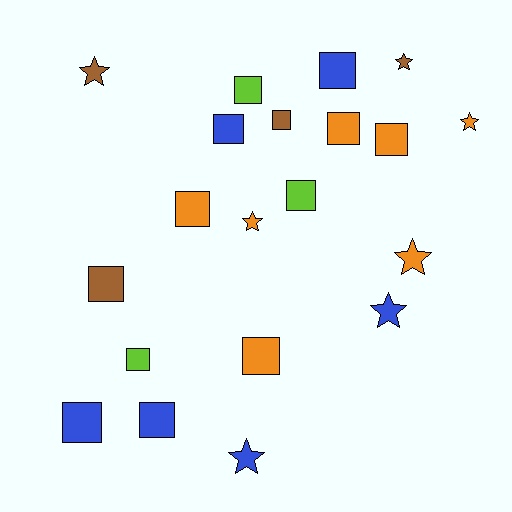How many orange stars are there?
There are 3 orange stars.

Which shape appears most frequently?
Square, with 13 objects.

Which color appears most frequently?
Orange, with 7 objects.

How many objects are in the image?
There are 20 objects.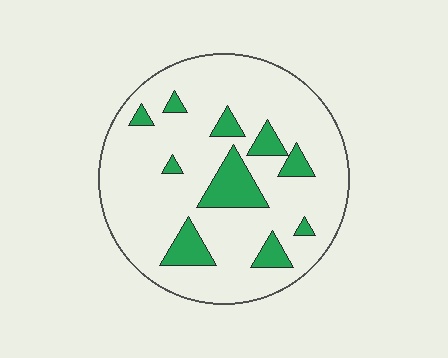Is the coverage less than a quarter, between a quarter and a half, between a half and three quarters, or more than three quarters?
Less than a quarter.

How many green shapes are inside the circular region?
10.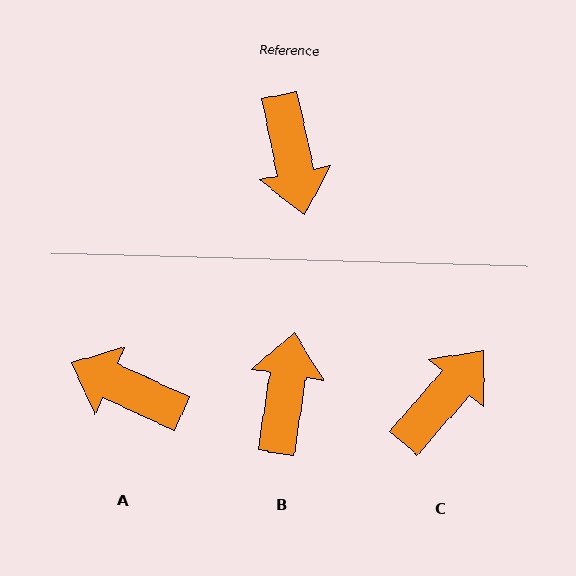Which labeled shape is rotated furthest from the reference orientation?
B, about 160 degrees away.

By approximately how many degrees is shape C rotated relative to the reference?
Approximately 127 degrees counter-clockwise.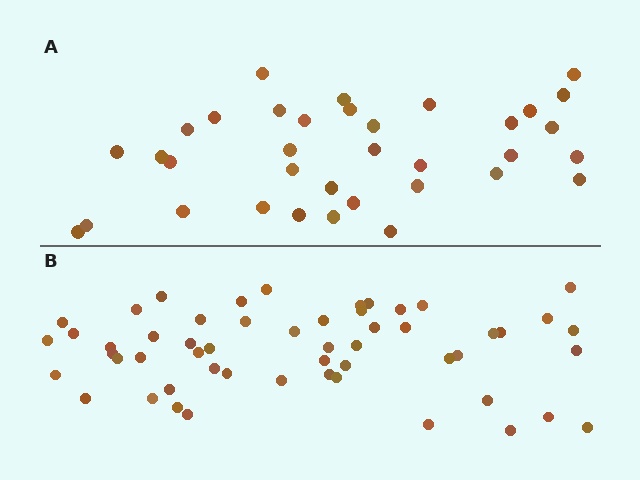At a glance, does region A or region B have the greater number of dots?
Region B (the bottom region) has more dots.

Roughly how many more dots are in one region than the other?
Region B has approximately 20 more dots than region A.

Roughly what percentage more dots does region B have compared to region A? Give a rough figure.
About 55% more.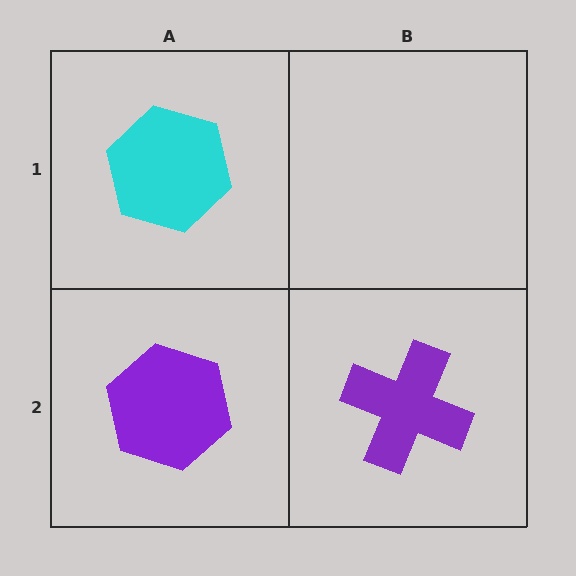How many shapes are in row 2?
2 shapes.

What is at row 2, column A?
A purple hexagon.